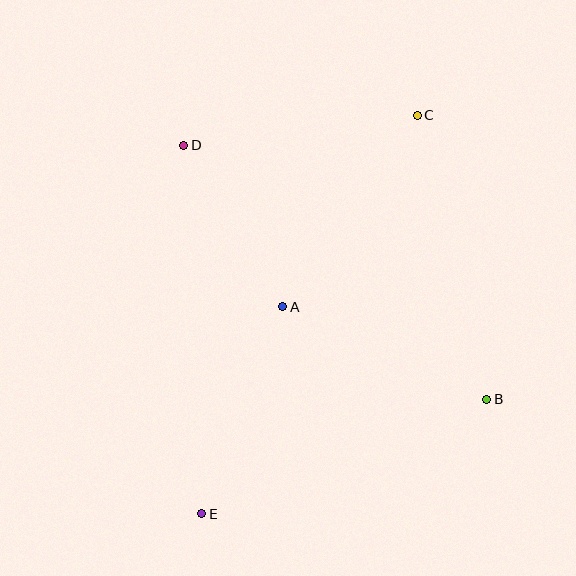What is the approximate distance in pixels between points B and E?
The distance between B and E is approximately 307 pixels.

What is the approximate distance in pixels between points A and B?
The distance between A and B is approximately 224 pixels.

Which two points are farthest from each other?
Points C and E are farthest from each other.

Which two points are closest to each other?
Points A and D are closest to each other.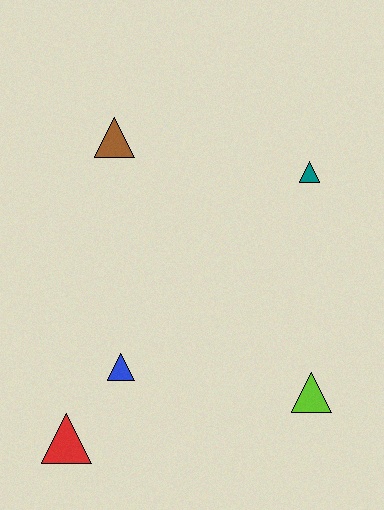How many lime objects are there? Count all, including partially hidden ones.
There is 1 lime object.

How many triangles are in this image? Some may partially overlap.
There are 5 triangles.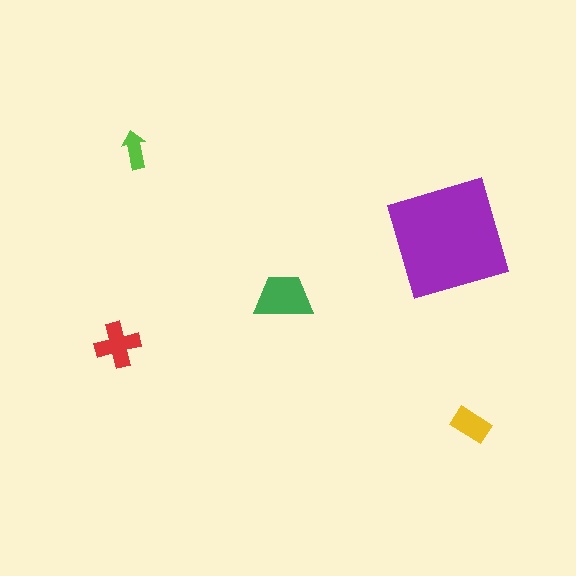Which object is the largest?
The purple square.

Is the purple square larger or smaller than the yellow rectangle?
Larger.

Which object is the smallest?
The lime arrow.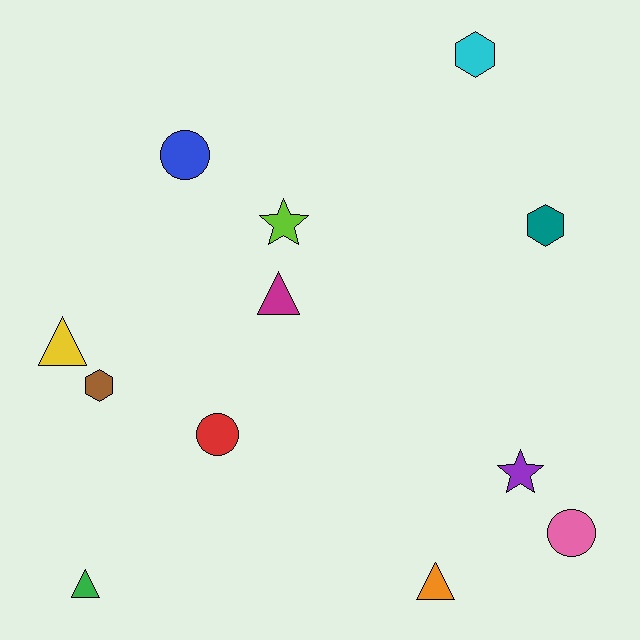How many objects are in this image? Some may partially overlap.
There are 12 objects.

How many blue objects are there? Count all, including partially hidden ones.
There is 1 blue object.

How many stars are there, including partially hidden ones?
There are 2 stars.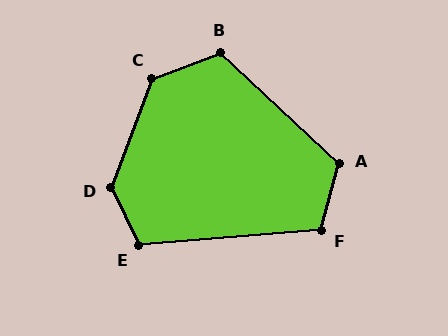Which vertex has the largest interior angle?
D, at approximately 133 degrees.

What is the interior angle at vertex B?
Approximately 117 degrees (obtuse).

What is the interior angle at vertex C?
Approximately 131 degrees (obtuse).